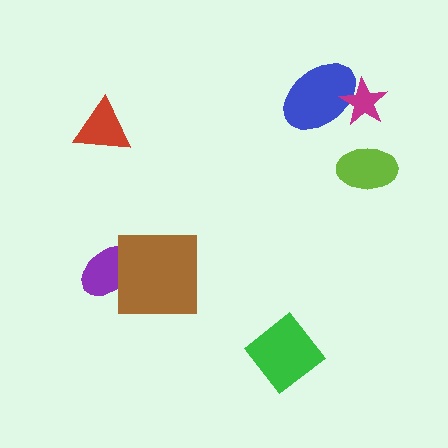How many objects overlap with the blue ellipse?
1 object overlaps with the blue ellipse.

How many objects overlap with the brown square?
1 object overlaps with the brown square.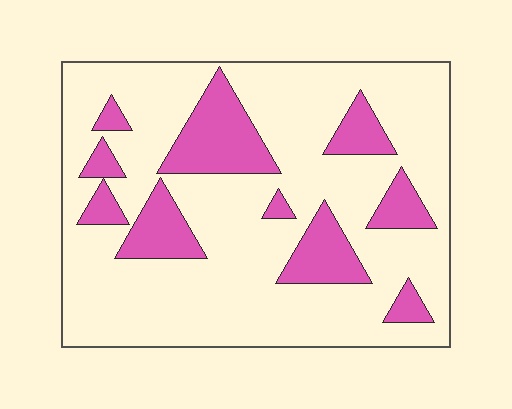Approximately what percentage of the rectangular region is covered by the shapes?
Approximately 20%.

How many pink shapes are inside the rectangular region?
10.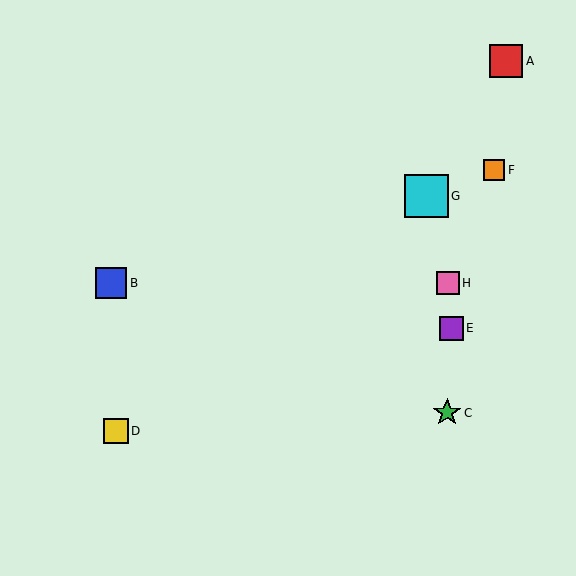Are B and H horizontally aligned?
Yes, both are at y≈283.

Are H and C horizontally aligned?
No, H is at y≈283 and C is at y≈413.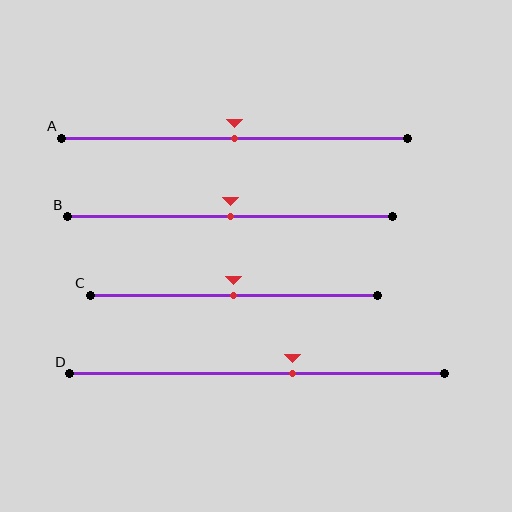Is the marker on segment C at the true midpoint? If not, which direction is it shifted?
Yes, the marker on segment C is at the true midpoint.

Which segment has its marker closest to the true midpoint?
Segment A has its marker closest to the true midpoint.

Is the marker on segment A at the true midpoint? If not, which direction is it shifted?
Yes, the marker on segment A is at the true midpoint.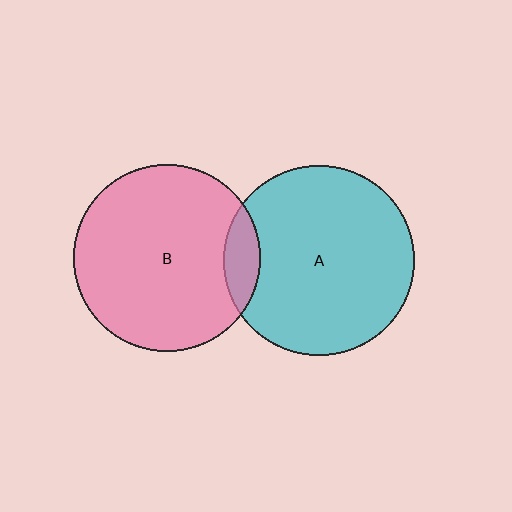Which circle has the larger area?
Circle A (cyan).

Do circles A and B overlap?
Yes.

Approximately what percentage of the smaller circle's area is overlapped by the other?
Approximately 10%.